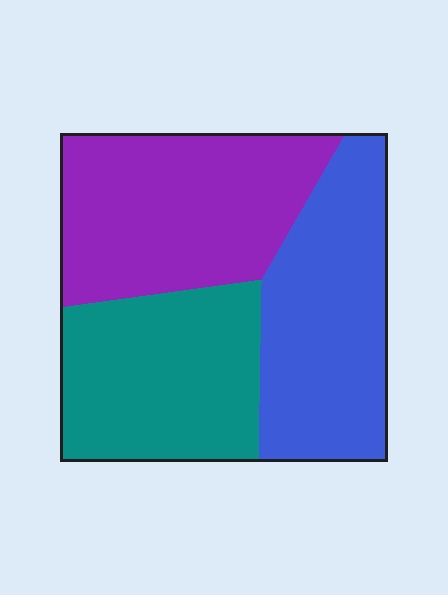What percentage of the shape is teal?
Teal takes up about one third (1/3) of the shape.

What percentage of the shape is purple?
Purple takes up about three eighths (3/8) of the shape.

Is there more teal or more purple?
Purple.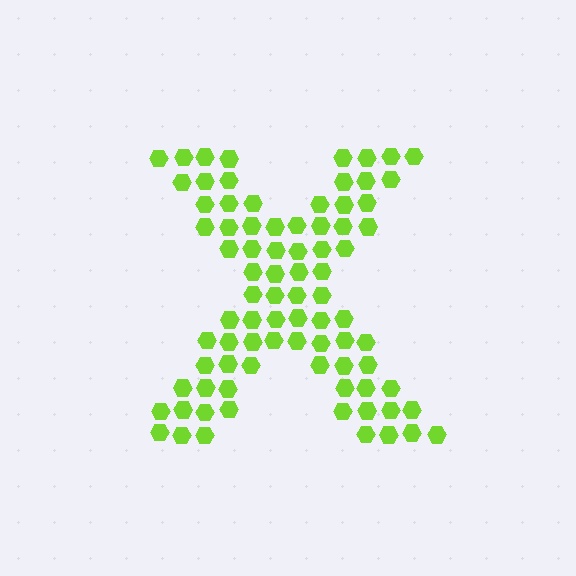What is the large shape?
The large shape is the letter X.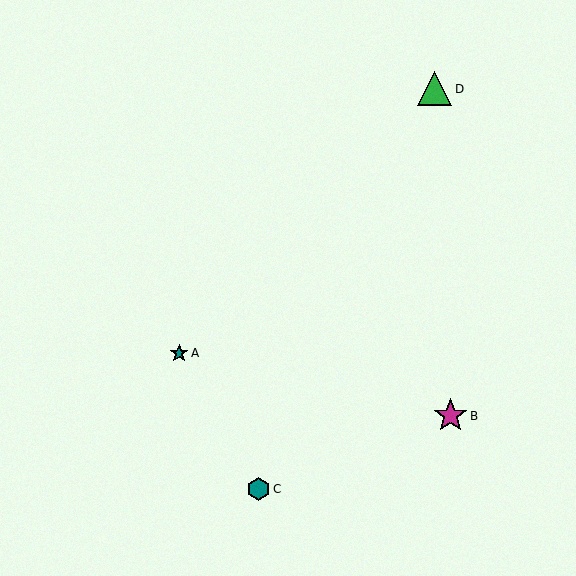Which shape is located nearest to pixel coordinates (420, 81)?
The green triangle (labeled D) at (435, 89) is nearest to that location.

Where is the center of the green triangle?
The center of the green triangle is at (435, 89).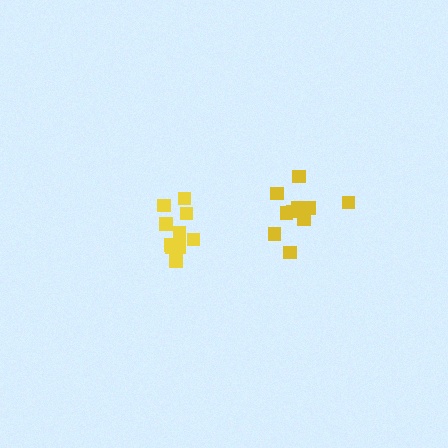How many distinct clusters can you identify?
There are 2 distinct clusters.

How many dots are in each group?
Group 1: 10 dots, Group 2: 10 dots (20 total).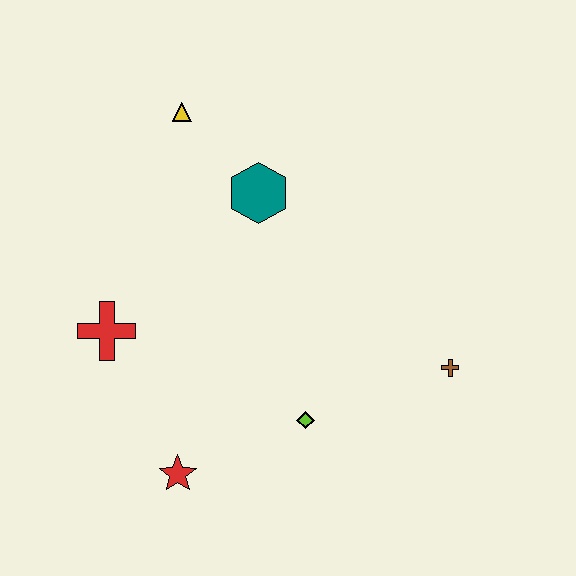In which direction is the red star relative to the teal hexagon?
The red star is below the teal hexagon.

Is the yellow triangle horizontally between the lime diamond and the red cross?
Yes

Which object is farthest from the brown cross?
The yellow triangle is farthest from the brown cross.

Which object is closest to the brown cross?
The lime diamond is closest to the brown cross.